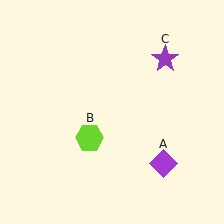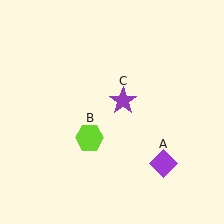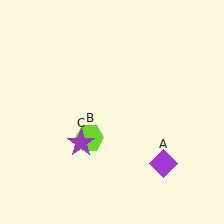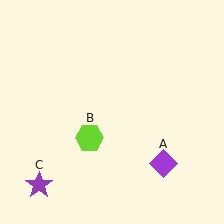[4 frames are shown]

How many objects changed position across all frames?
1 object changed position: purple star (object C).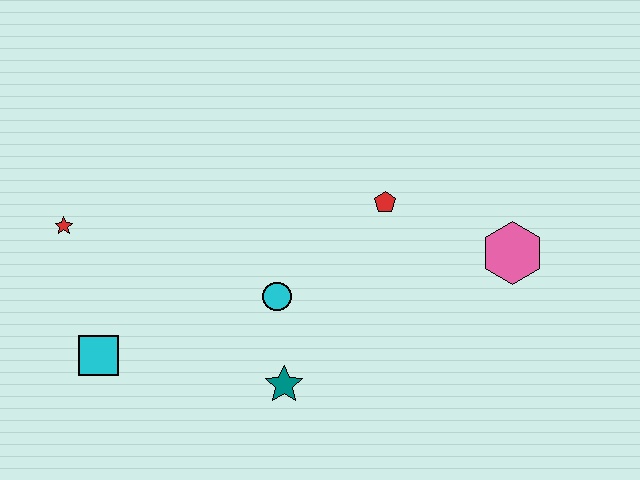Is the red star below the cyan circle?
No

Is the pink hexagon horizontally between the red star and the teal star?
No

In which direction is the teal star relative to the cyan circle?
The teal star is below the cyan circle.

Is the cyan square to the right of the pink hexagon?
No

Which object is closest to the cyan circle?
The teal star is closest to the cyan circle.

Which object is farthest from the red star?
The pink hexagon is farthest from the red star.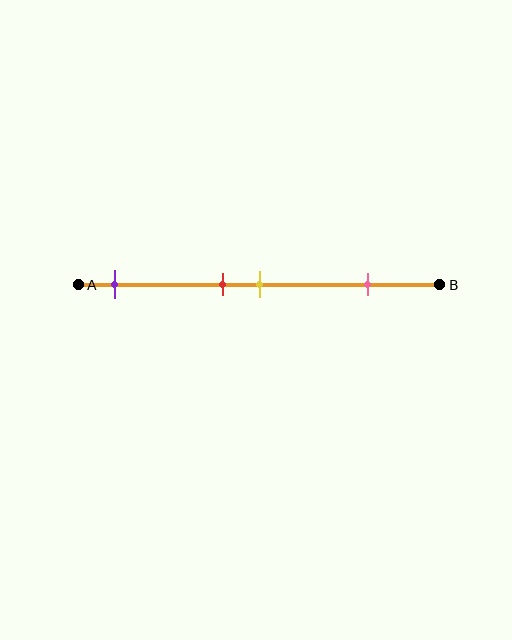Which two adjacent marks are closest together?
The red and yellow marks are the closest adjacent pair.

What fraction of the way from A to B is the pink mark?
The pink mark is approximately 80% (0.8) of the way from A to B.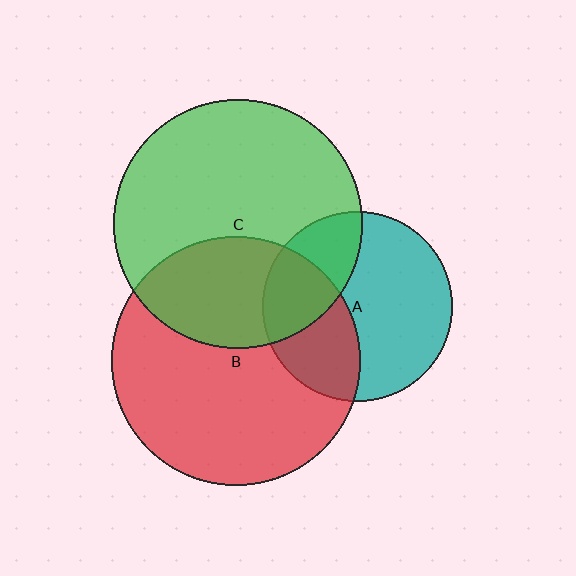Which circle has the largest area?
Circle B (red).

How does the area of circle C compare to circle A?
Approximately 1.7 times.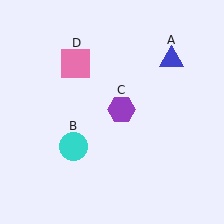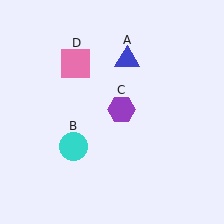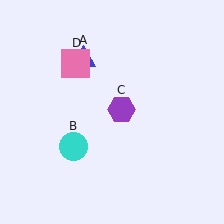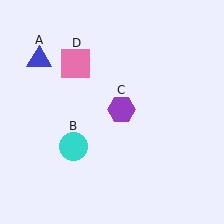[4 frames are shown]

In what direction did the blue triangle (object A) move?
The blue triangle (object A) moved left.